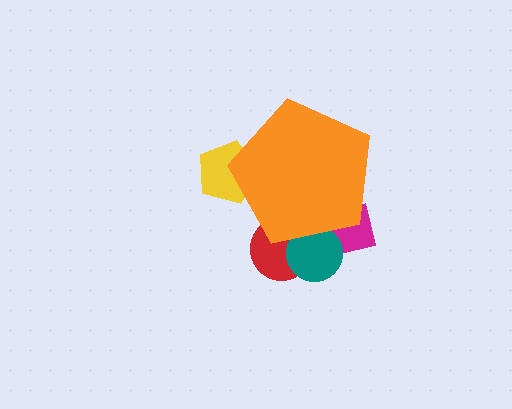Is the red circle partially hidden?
Yes, the red circle is partially hidden behind the orange pentagon.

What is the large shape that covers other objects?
An orange pentagon.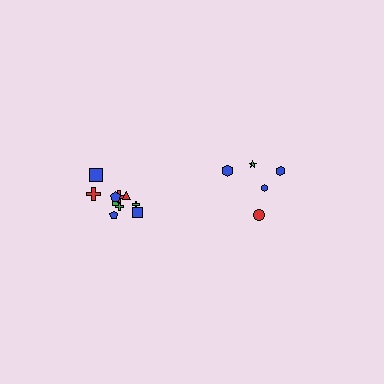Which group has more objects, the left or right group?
The left group.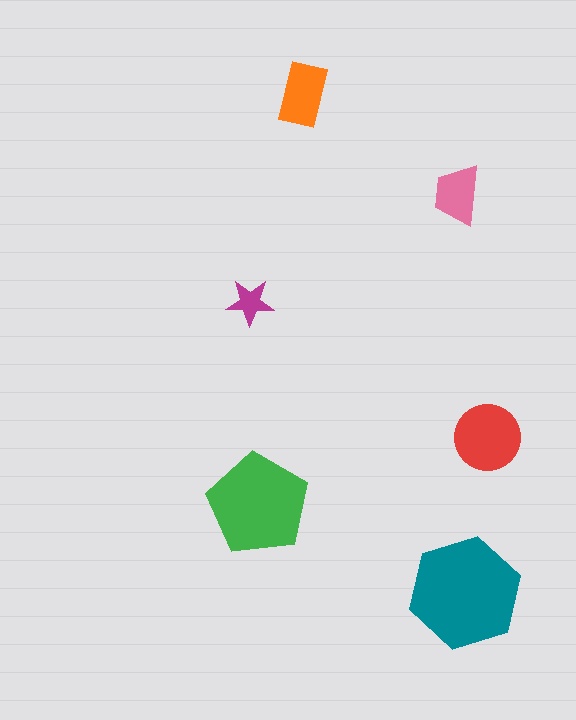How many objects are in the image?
There are 6 objects in the image.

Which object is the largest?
The teal hexagon.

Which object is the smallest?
The magenta star.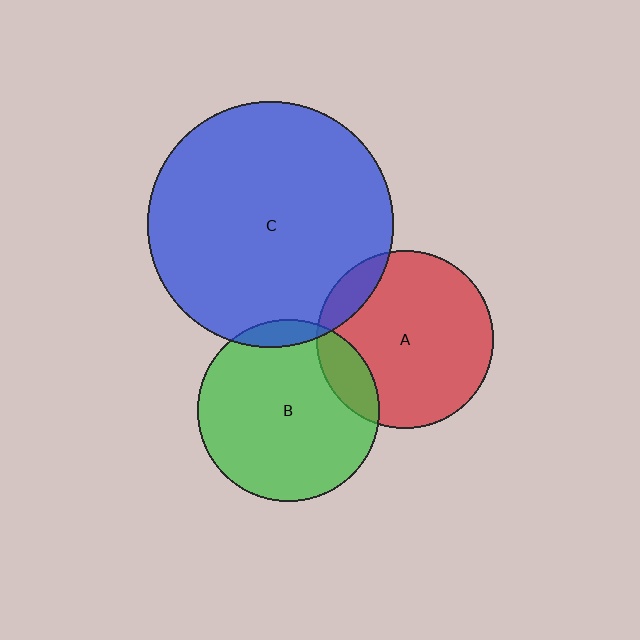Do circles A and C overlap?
Yes.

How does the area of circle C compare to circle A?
Approximately 1.9 times.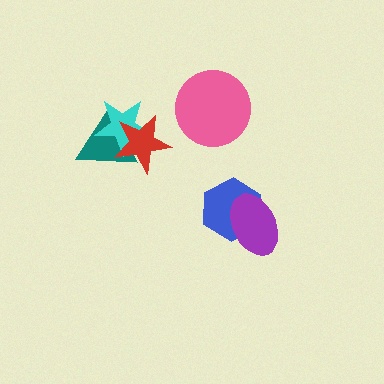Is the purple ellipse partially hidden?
No, no other shape covers it.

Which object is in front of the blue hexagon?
The purple ellipse is in front of the blue hexagon.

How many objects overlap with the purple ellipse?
1 object overlaps with the purple ellipse.